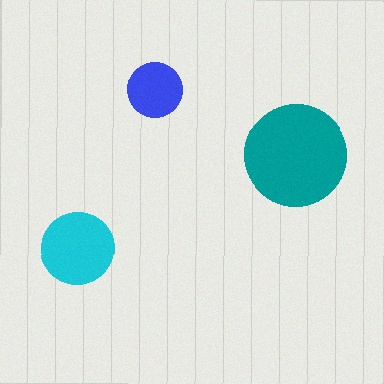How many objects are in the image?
There are 3 objects in the image.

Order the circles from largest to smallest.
the teal one, the cyan one, the blue one.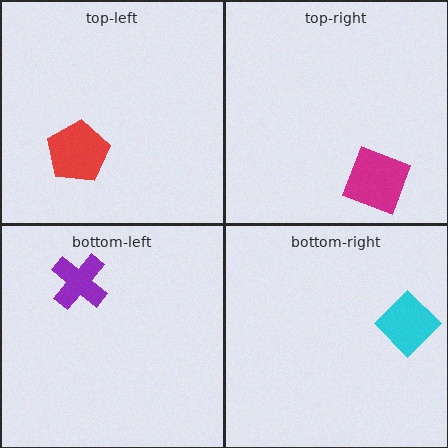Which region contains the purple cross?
The bottom-left region.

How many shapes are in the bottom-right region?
1.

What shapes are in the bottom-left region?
The purple cross.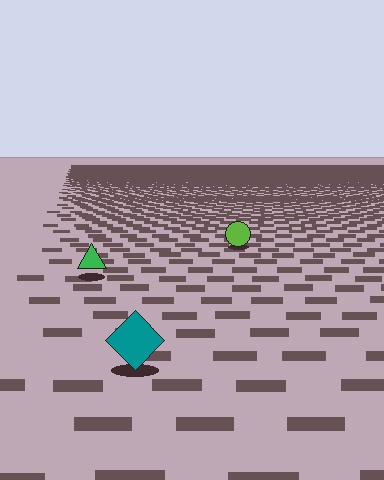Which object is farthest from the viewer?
The lime circle is farthest from the viewer. It appears smaller and the ground texture around it is denser.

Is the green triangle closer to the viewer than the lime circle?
Yes. The green triangle is closer — you can tell from the texture gradient: the ground texture is coarser near it.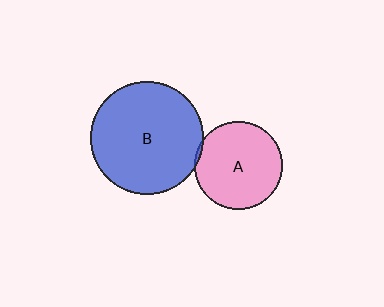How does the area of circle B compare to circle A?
Approximately 1.7 times.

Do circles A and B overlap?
Yes.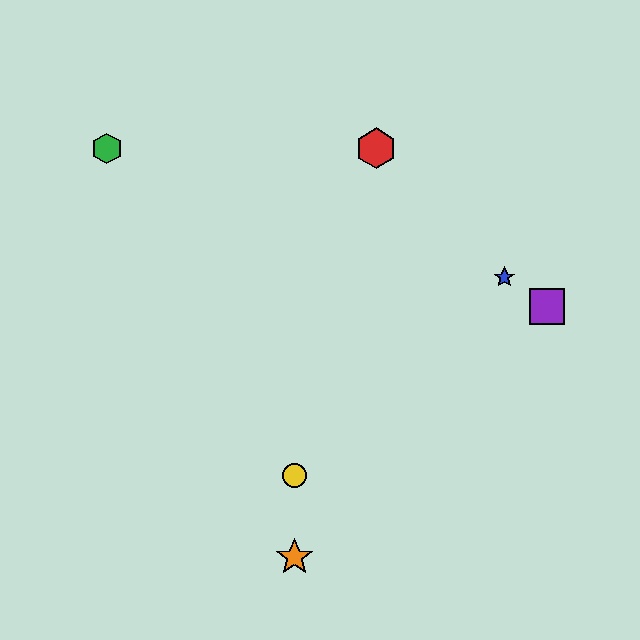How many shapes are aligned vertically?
2 shapes (the yellow circle, the orange star) are aligned vertically.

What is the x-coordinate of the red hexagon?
The red hexagon is at x≈376.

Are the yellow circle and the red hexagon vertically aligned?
No, the yellow circle is at x≈295 and the red hexagon is at x≈376.